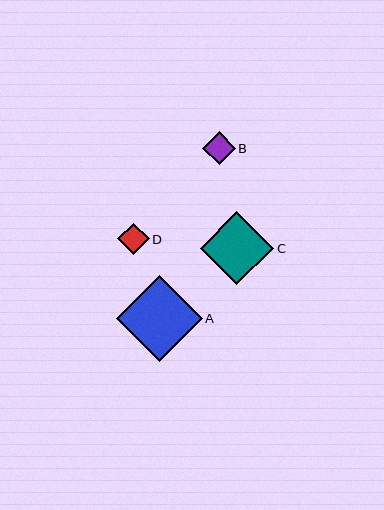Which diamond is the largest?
Diamond A is the largest with a size of approximately 86 pixels.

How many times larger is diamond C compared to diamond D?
Diamond C is approximately 2.4 times the size of diamond D.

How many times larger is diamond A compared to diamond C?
Diamond A is approximately 1.2 times the size of diamond C.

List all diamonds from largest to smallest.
From largest to smallest: A, C, B, D.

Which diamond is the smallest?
Diamond D is the smallest with a size of approximately 31 pixels.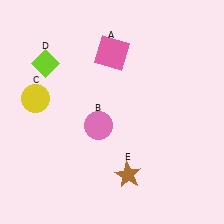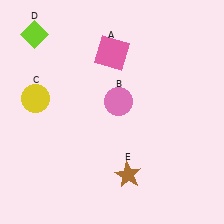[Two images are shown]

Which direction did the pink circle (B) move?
The pink circle (B) moved up.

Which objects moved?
The objects that moved are: the pink circle (B), the lime diamond (D).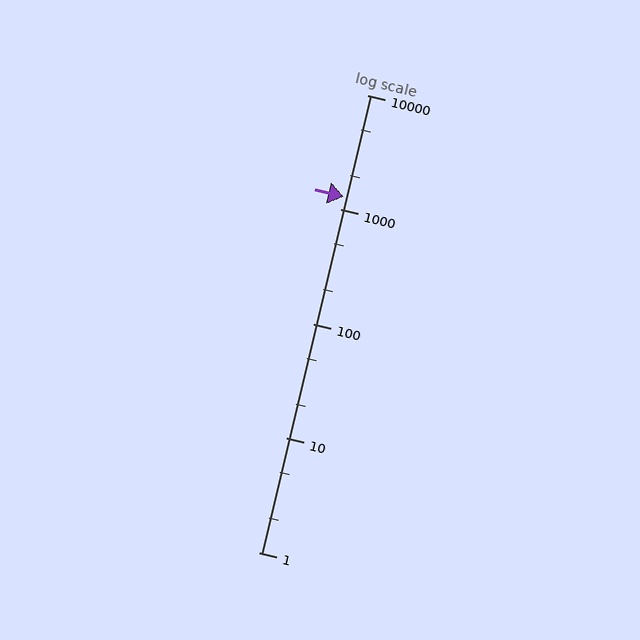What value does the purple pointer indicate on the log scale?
The pointer indicates approximately 1300.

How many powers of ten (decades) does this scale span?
The scale spans 4 decades, from 1 to 10000.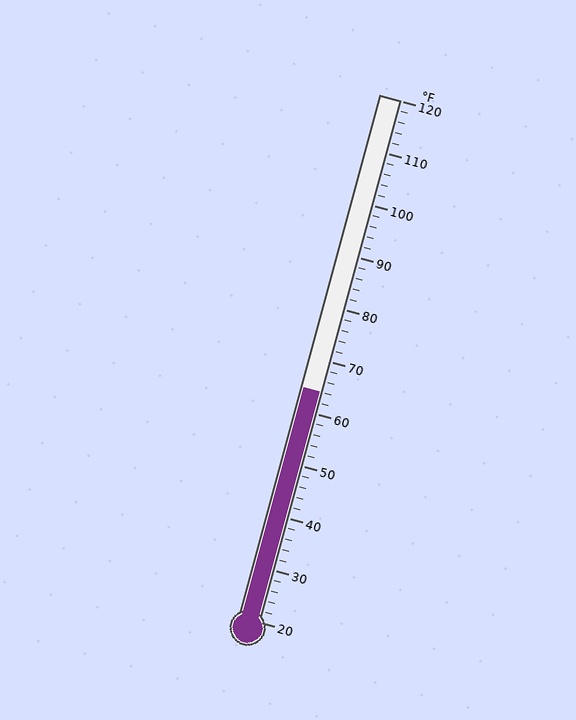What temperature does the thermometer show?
The thermometer shows approximately 64°F.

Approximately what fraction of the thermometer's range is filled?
The thermometer is filled to approximately 45% of its range.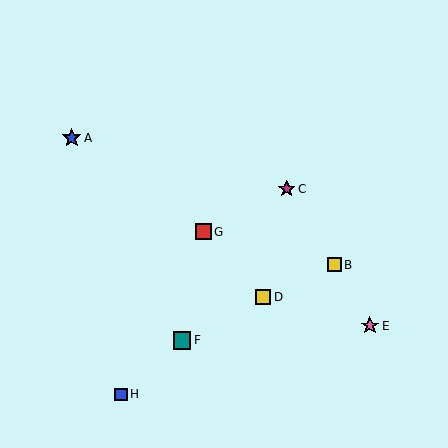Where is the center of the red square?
The center of the red square is at (203, 232).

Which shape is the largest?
The blue star (labeled A) is the largest.